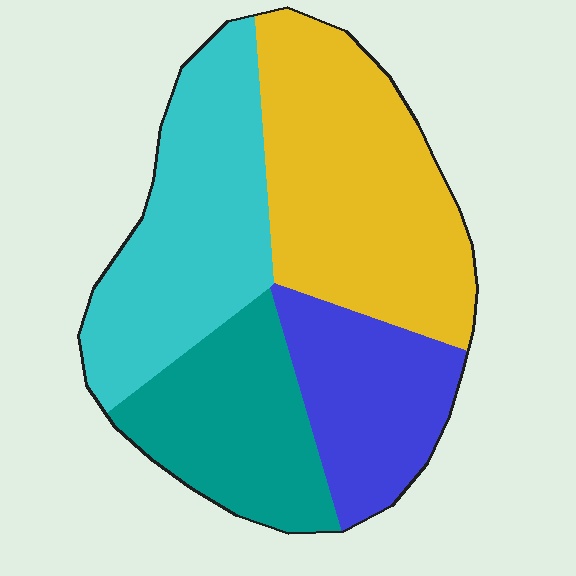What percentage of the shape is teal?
Teal takes up less than a quarter of the shape.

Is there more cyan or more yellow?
Yellow.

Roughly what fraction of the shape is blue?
Blue covers roughly 20% of the shape.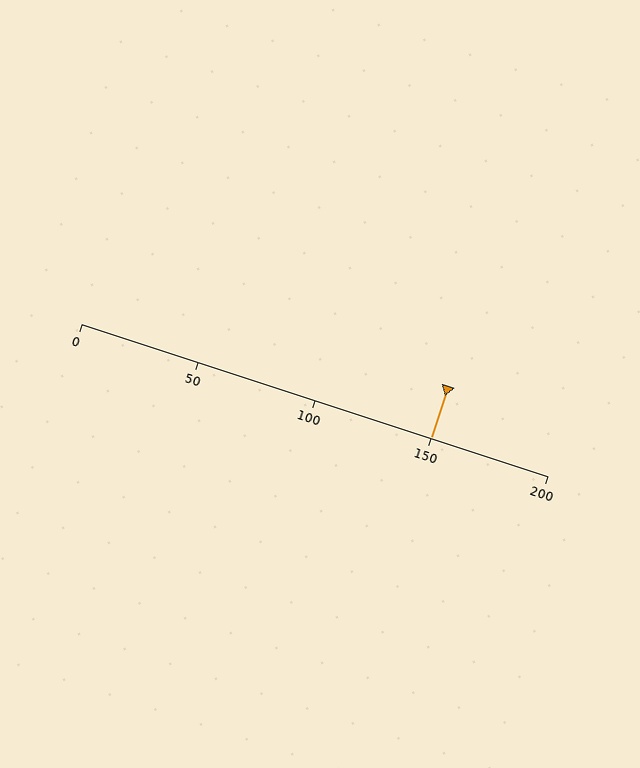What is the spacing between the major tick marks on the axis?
The major ticks are spaced 50 apart.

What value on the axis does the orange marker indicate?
The marker indicates approximately 150.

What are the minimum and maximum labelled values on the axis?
The axis runs from 0 to 200.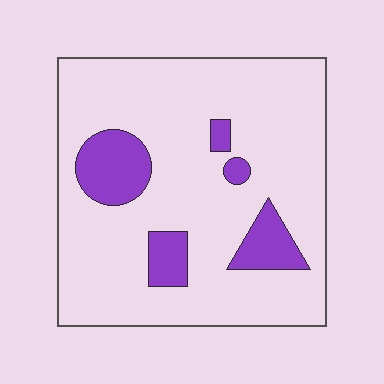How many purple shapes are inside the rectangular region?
5.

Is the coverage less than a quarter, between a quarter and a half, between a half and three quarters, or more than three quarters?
Less than a quarter.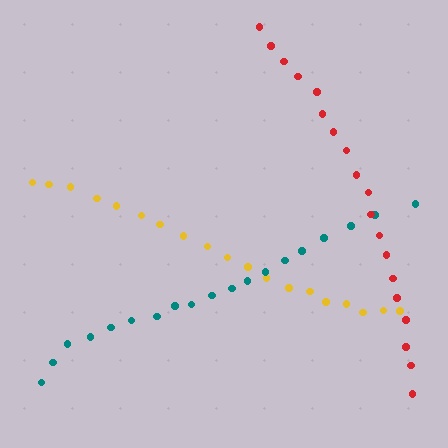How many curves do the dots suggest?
There are 3 distinct paths.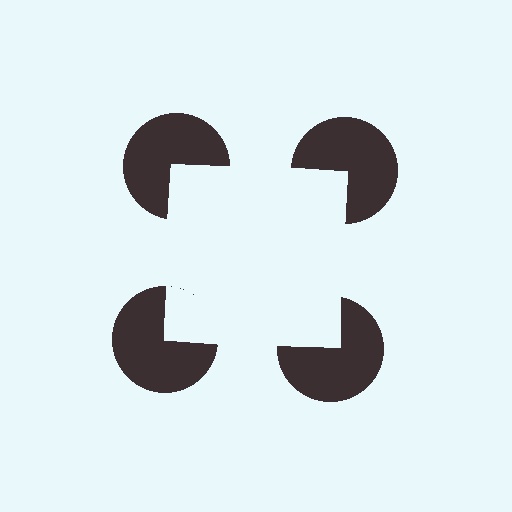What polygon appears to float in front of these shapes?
An illusory square — its edges are inferred from the aligned wedge cuts in the pac-man discs, not physically drawn.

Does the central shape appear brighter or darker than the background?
It typically appears slightly brighter than the background, even though no actual brightness change is drawn.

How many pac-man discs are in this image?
There are 4 — one at each vertex of the illusory square.